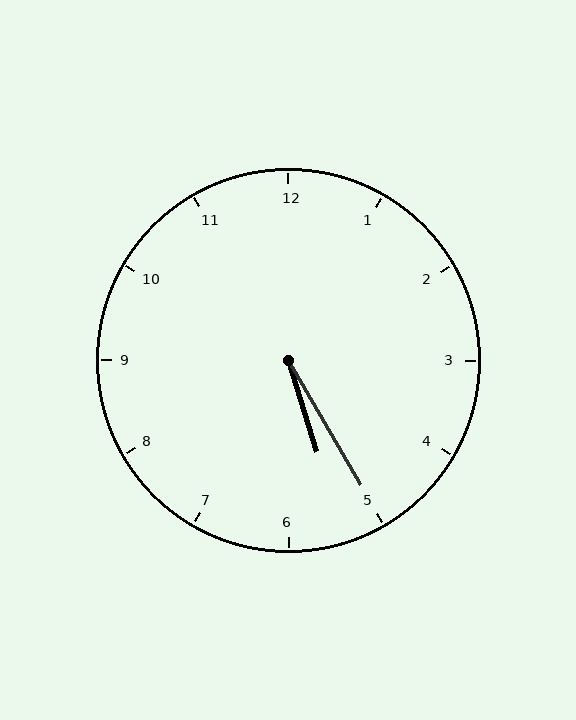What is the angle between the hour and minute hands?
Approximately 12 degrees.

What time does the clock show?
5:25.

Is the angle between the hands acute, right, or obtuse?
It is acute.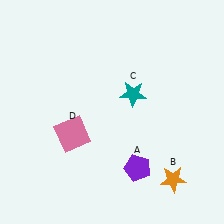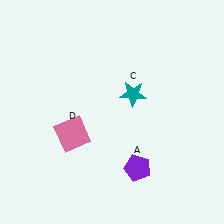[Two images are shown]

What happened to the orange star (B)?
The orange star (B) was removed in Image 2. It was in the bottom-right area of Image 1.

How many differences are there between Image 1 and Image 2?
There is 1 difference between the two images.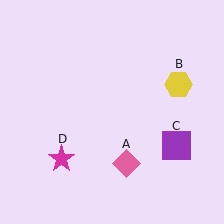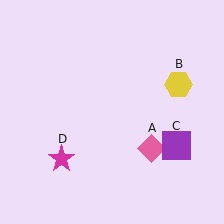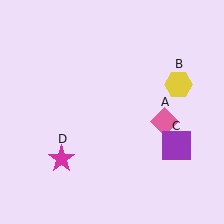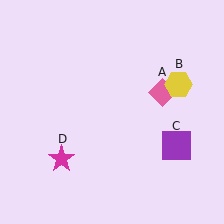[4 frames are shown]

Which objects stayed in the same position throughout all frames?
Yellow hexagon (object B) and purple square (object C) and magenta star (object D) remained stationary.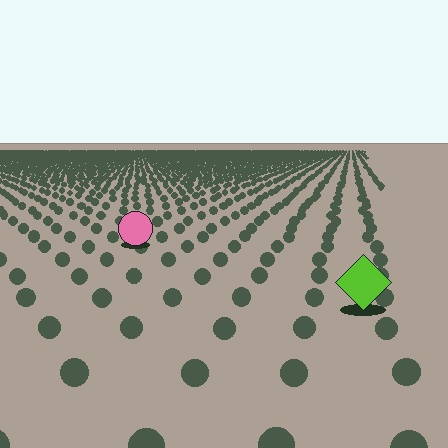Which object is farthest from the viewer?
The pink circle is farthest from the viewer. It appears smaller and the ground texture around it is denser.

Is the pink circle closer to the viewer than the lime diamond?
No. The lime diamond is closer — you can tell from the texture gradient: the ground texture is coarser near it.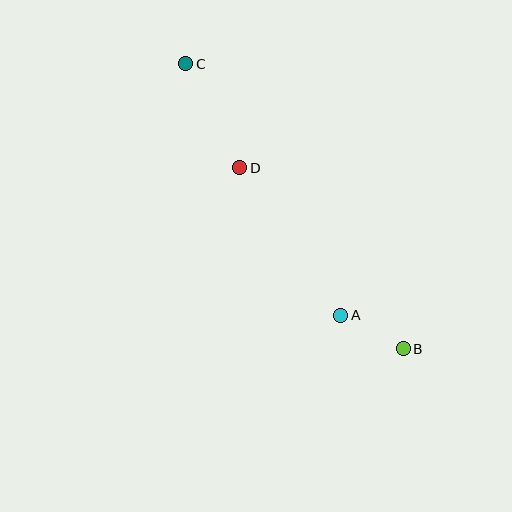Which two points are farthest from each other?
Points B and C are farthest from each other.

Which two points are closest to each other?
Points A and B are closest to each other.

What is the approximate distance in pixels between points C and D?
The distance between C and D is approximately 117 pixels.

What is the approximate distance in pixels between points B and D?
The distance between B and D is approximately 244 pixels.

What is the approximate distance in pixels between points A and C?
The distance between A and C is approximately 295 pixels.